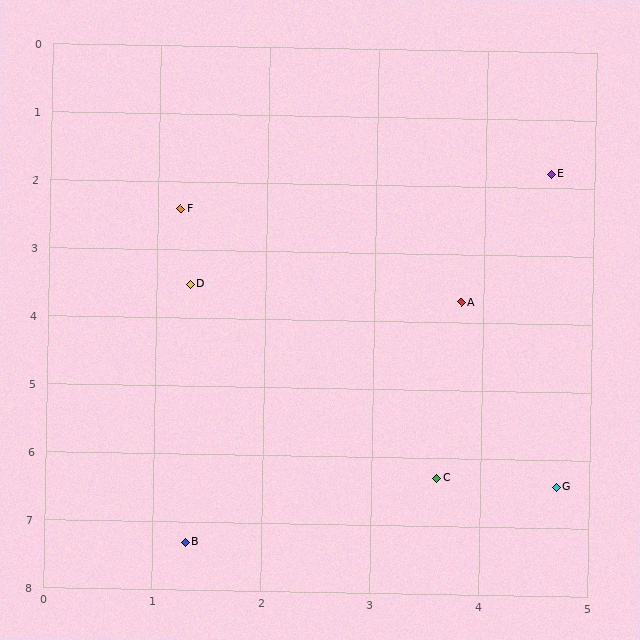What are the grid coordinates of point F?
Point F is at approximately (1.2, 2.4).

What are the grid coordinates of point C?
Point C is at approximately (3.6, 6.3).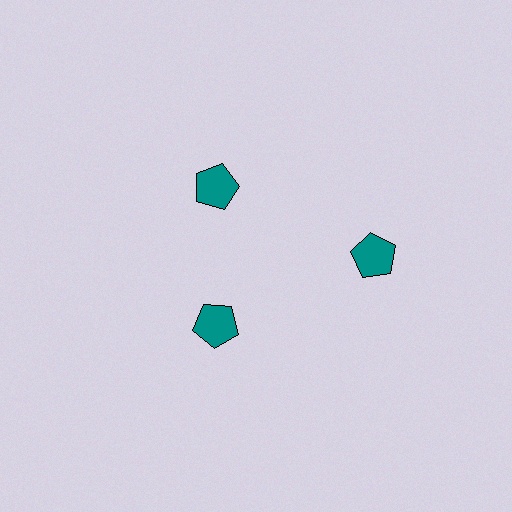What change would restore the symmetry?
The symmetry would be restored by moving it inward, back onto the ring so that all 3 pentagons sit at equal angles and equal distance from the center.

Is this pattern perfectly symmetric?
No. The 3 teal pentagons are arranged in a ring, but one element near the 3 o'clock position is pushed outward from the center, breaking the 3-fold rotational symmetry.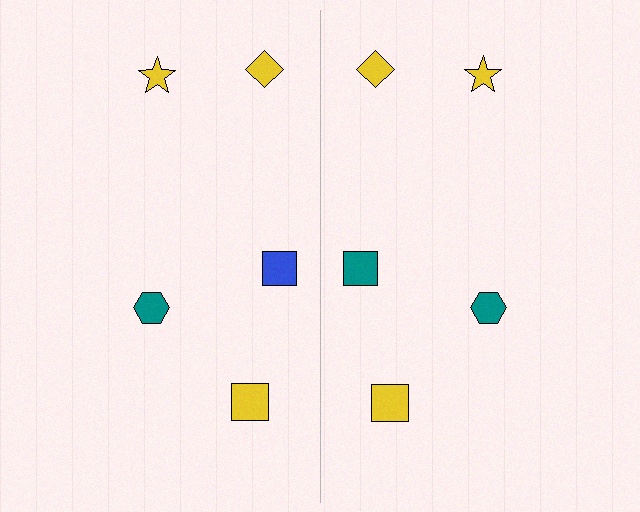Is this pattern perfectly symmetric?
No, the pattern is not perfectly symmetric. The teal square on the right side breaks the symmetry — its mirror counterpart is blue.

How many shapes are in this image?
There are 10 shapes in this image.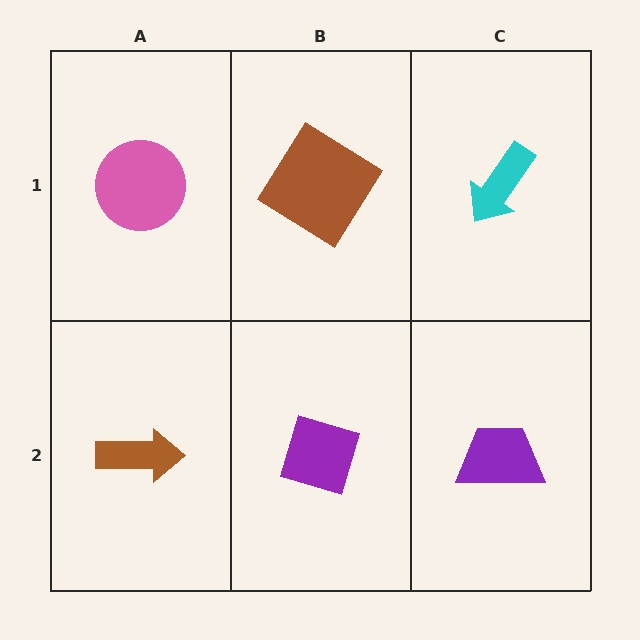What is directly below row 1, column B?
A purple diamond.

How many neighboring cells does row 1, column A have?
2.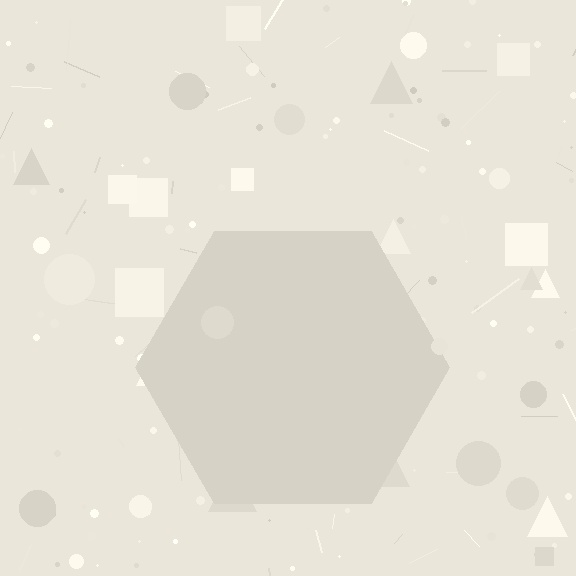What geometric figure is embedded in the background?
A hexagon is embedded in the background.